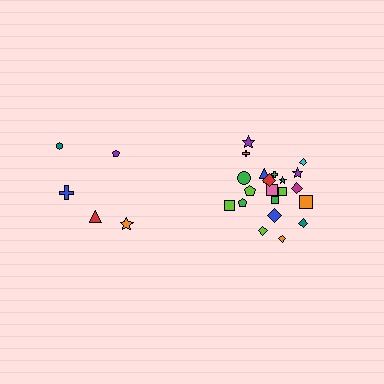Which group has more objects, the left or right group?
The right group.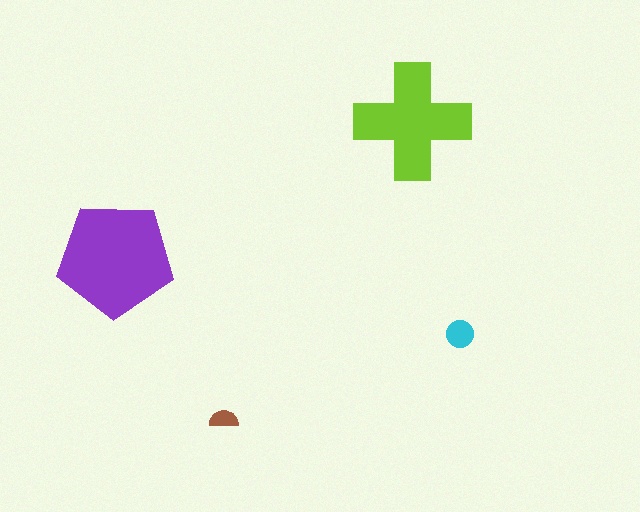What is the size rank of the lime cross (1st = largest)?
2nd.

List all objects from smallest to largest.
The brown semicircle, the cyan circle, the lime cross, the purple pentagon.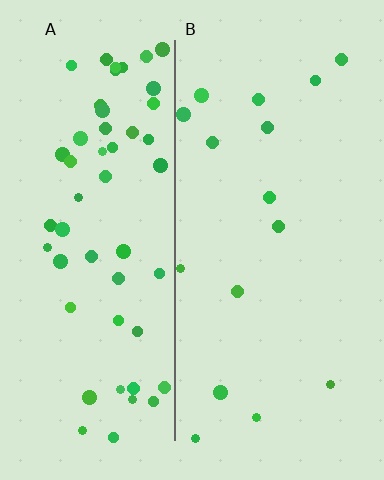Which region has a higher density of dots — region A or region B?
A (the left).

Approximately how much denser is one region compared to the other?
Approximately 3.5× — region A over region B.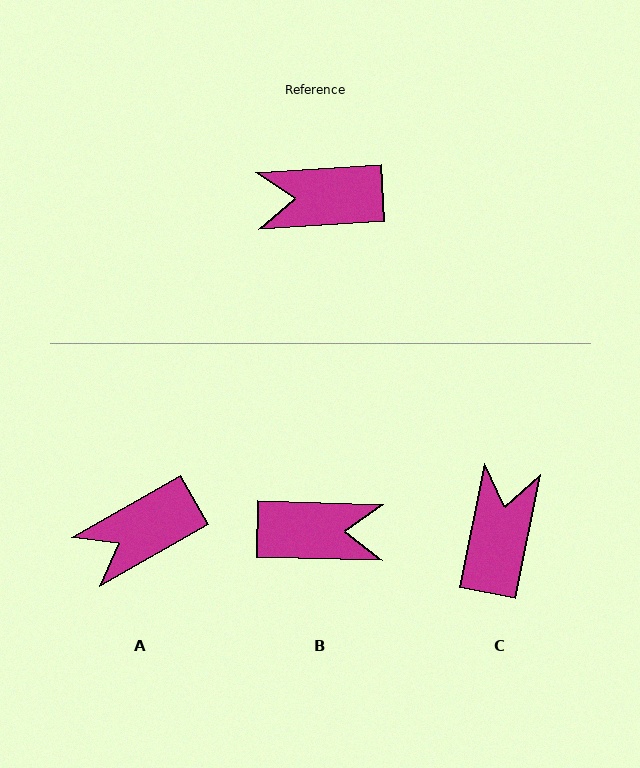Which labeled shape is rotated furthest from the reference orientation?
B, about 175 degrees away.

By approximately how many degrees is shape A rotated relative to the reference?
Approximately 26 degrees counter-clockwise.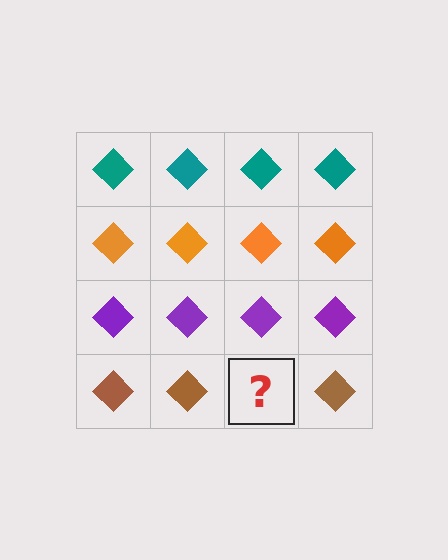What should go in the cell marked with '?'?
The missing cell should contain a brown diamond.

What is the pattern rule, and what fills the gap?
The rule is that each row has a consistent color. The gap should be filled with a brown diamond.